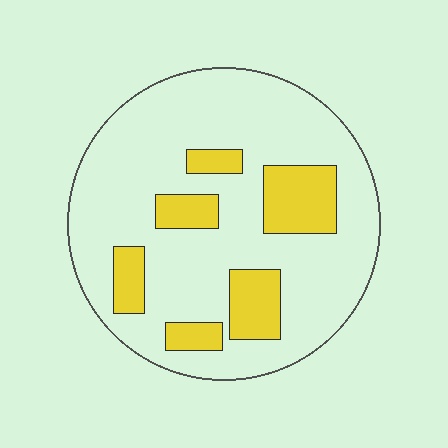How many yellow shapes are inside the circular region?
6.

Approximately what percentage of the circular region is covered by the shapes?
Approximately 20%.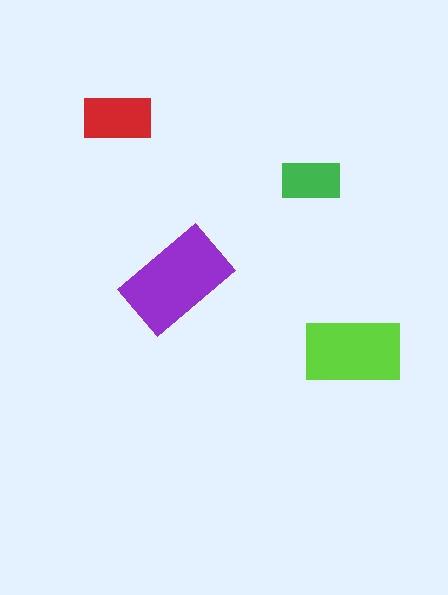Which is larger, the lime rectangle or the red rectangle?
The lime one.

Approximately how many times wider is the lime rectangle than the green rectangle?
About 1.5 times wider.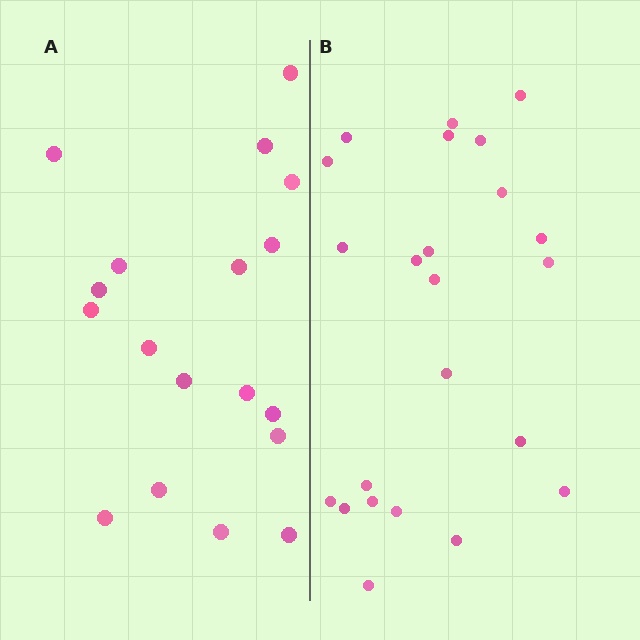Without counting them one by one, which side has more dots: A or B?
Region B (the right region) has more dots.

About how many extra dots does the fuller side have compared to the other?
Region B has about 5 more dots than region A.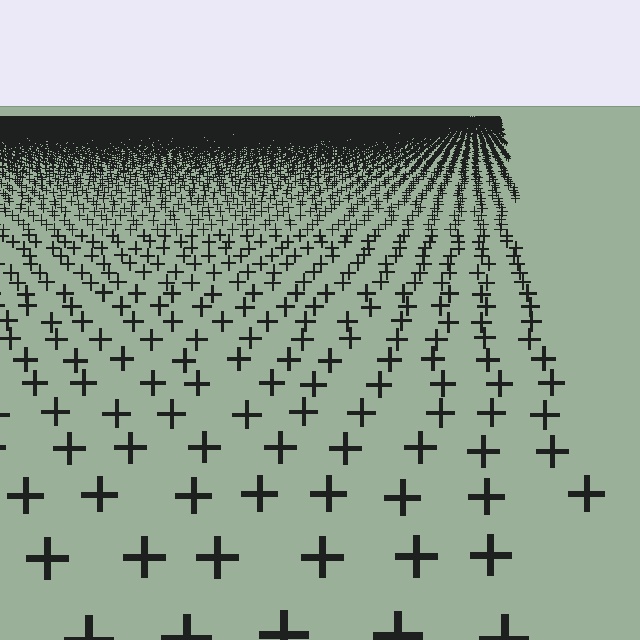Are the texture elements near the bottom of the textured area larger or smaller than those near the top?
Larger. Near the bottom, elements are closer to the viewer and appear at a bigger on-screen size.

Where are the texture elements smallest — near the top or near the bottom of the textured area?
Near the top.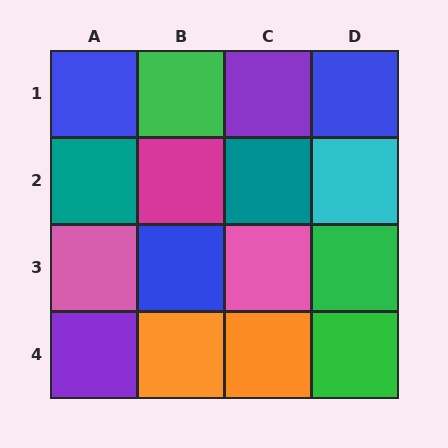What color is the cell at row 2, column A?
Teal.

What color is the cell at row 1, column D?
Blue.